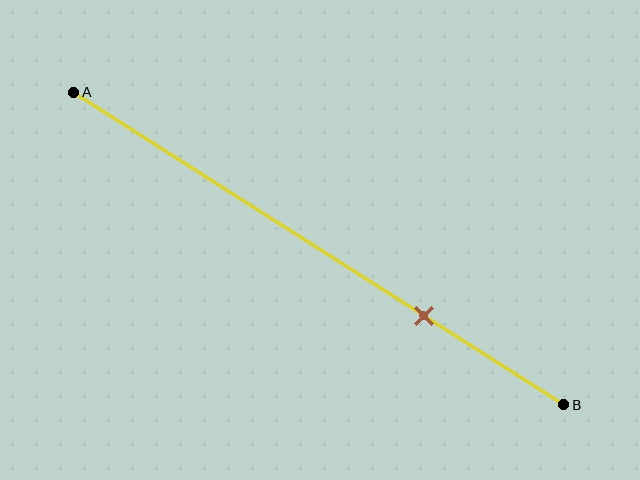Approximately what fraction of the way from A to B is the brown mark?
The brown mark is approximately 70% of the way from A to B.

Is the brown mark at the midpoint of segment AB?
No, the mark is at about 70% from A, not at the 50% midpoint.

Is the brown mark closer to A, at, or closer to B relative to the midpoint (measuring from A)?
The brown mark is closer to point B than the midpoint of segment AB.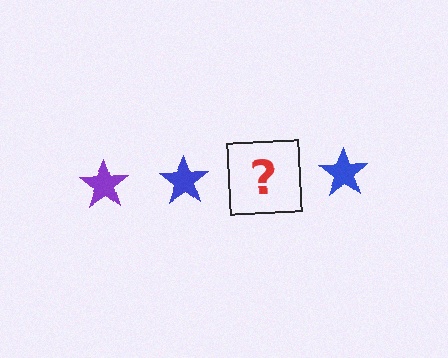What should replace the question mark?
The question mark should be replaced with a purple star.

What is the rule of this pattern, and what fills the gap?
The rule is that the pattern cycles through purple, blue stars. The gap should be filled with a purple star.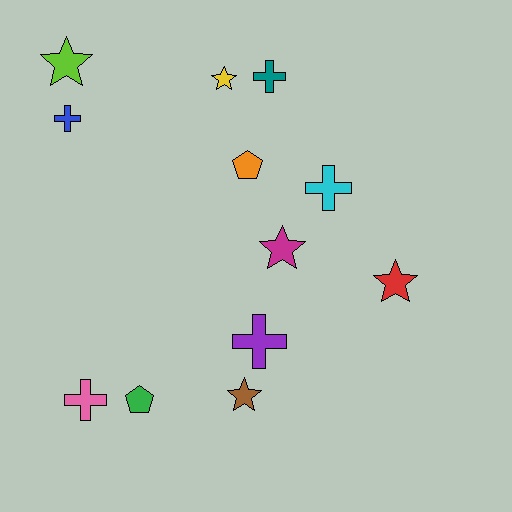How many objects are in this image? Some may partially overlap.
There are 12 objects.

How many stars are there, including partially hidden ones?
There are 5 stars.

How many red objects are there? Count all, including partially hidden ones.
There is 1 red object.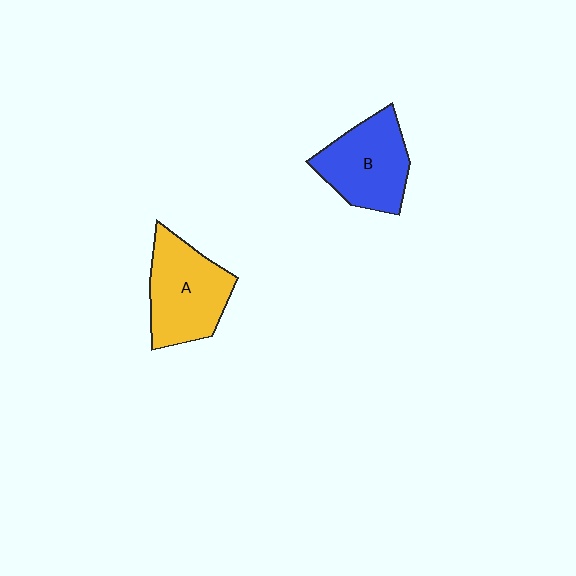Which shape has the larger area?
Shape A (yellow).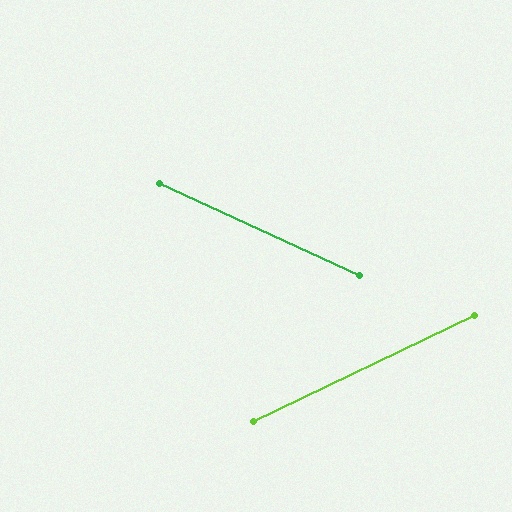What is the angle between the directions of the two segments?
Approximately 50 degrees.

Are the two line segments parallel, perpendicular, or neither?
Neither parallel nor perpendicular — they differ by about 50°.